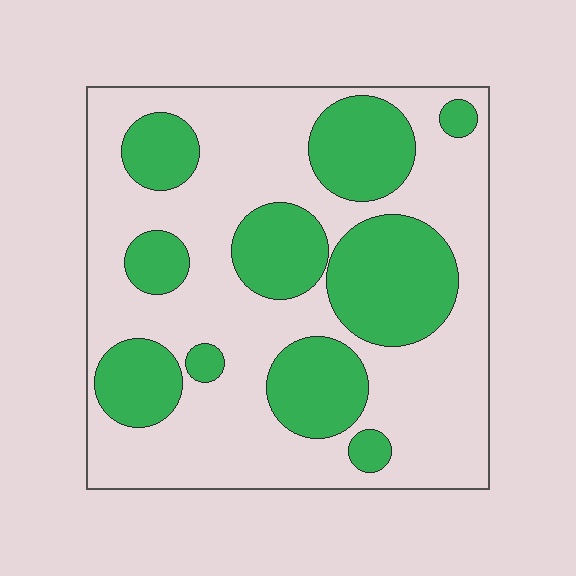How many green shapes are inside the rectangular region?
10.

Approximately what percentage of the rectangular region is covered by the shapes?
Approximately 35%.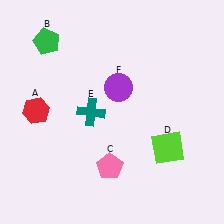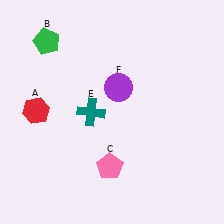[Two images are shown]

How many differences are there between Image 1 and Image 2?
There is 1 difference between the two images.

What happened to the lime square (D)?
The lime square (D) was removed in Image 2. It was in the bottom-right area of Image 1.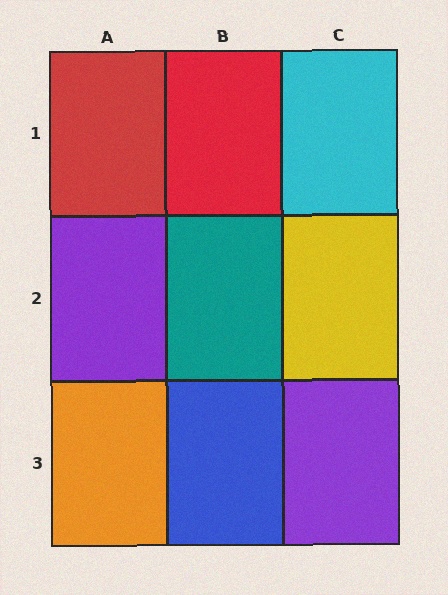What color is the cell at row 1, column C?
Cyan.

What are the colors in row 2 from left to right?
Purple, teal, yellow.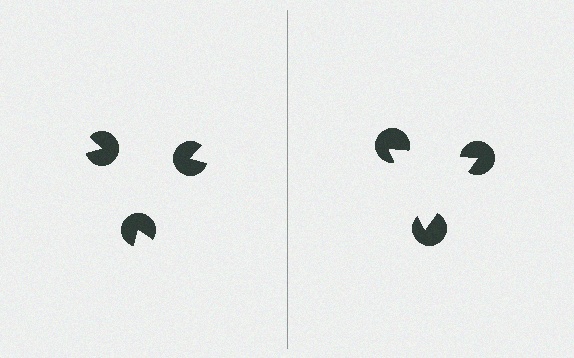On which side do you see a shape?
An illusory triangle appears on the right side. On the left side the wedge cuts are rotated, so no coherent shape forms.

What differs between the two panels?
The pac-man discs are positioned identically on both sides; only the wedge orientations differ. On the right they align to a triangle; on the left they are misaligned.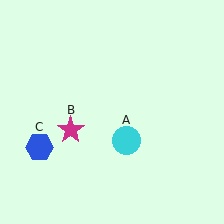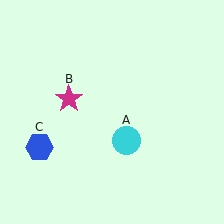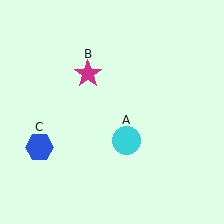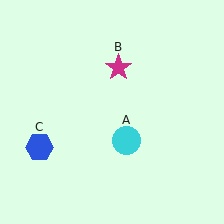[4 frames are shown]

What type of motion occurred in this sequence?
The magenta star (object B) rotated clockwise around the center of the scene.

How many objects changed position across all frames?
1 object changed position: magenta star (object B).